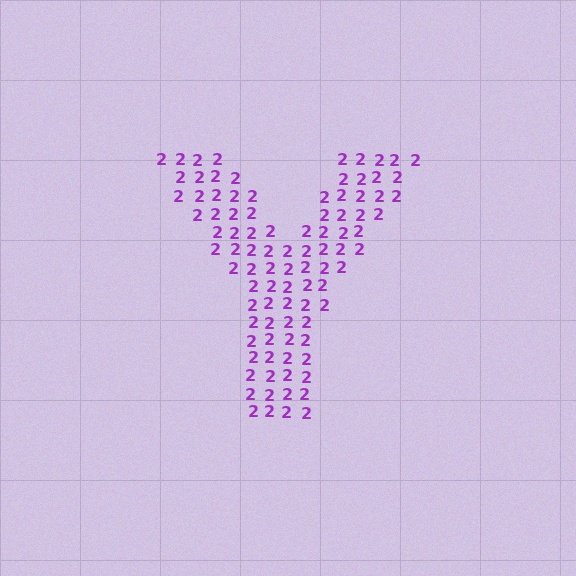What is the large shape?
The large shape is the letter Y.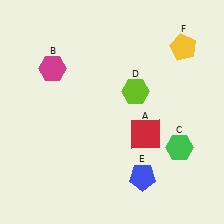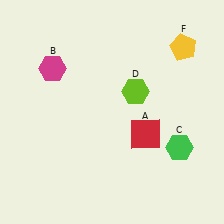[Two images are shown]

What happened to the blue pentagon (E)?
The blue pentagon (E) was removed in Image 2. It was in the bottom-right area of Image 1.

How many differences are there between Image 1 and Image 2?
There is 1 difference between the two images.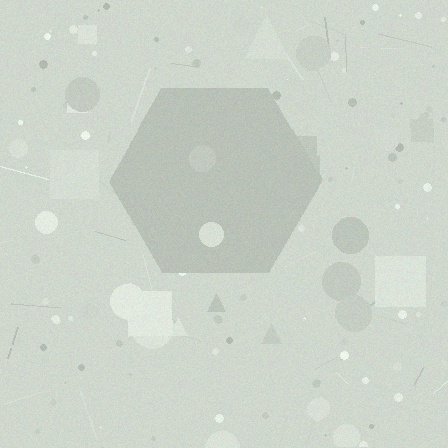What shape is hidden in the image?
A hexagon is hidden in the image.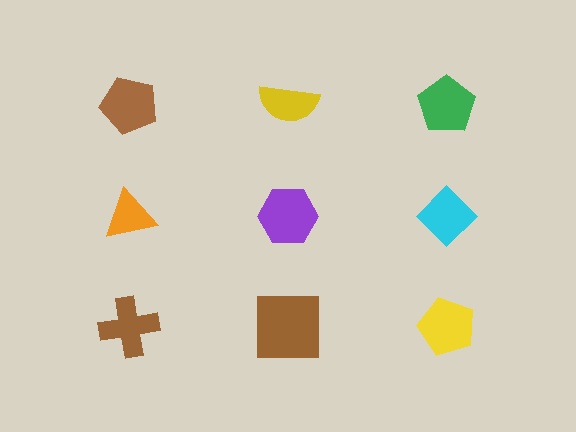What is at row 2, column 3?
A cyan diamond.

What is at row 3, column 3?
A yellow pentagon.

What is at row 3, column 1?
A brown cross.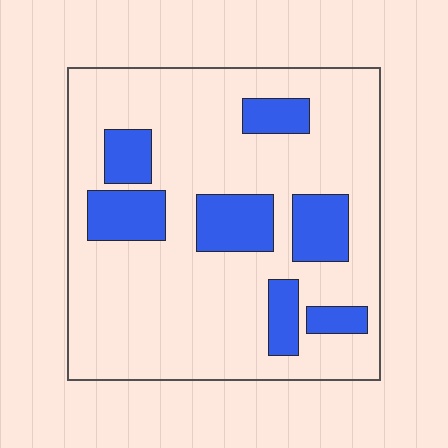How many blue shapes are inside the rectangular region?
7.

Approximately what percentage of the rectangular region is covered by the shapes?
Approximately 20%.